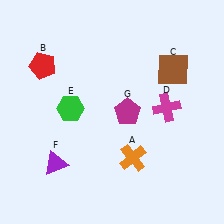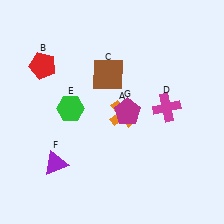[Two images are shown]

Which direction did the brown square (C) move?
The brown square (C) moved left.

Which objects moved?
The objects that moved are: the orange cross (A), the brown square (C).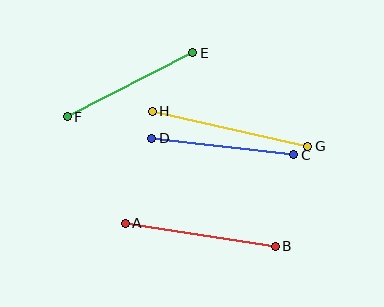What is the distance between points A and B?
The distance is approximately 152 pixels.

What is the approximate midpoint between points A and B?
The midpoint is at approximately (200, 235) pixels.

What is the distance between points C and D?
The distance is approximately 143 pixels.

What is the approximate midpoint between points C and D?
The midpoint is at approximately (223, 146) pixels.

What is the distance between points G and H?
The distance is approximately 160 pixels.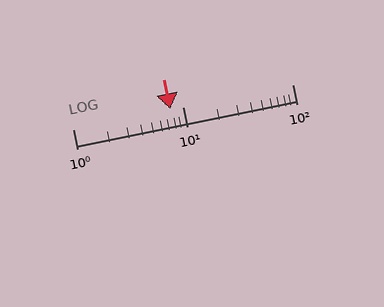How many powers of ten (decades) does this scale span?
The scale spans 2 decades, from 1 to 100.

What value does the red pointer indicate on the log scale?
The pointer indicates approximately 7.8.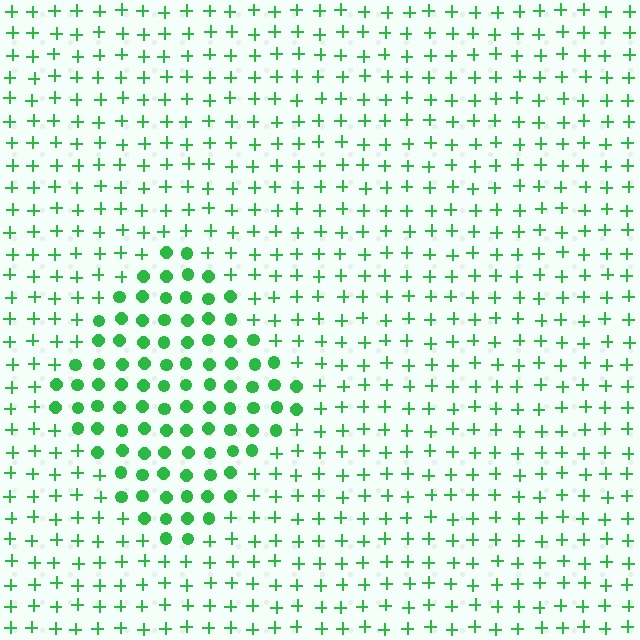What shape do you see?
I see a diamond.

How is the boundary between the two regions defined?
The boundary is defined by a change in element shape: circles inside vs. plus signs outside. All elements share the same color and spacing.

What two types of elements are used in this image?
The image uses circles inside the diamond region and plus signs outside it.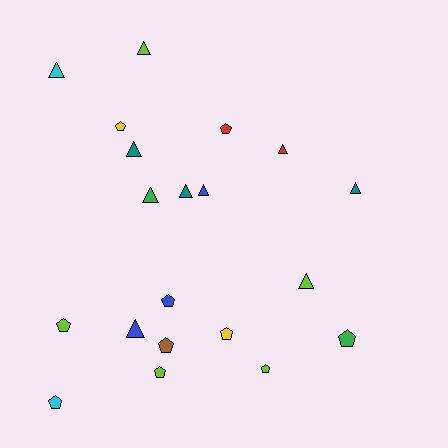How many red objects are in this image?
There are 2 red objects.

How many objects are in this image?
There are 20 objects.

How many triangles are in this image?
There are 10 triangles.